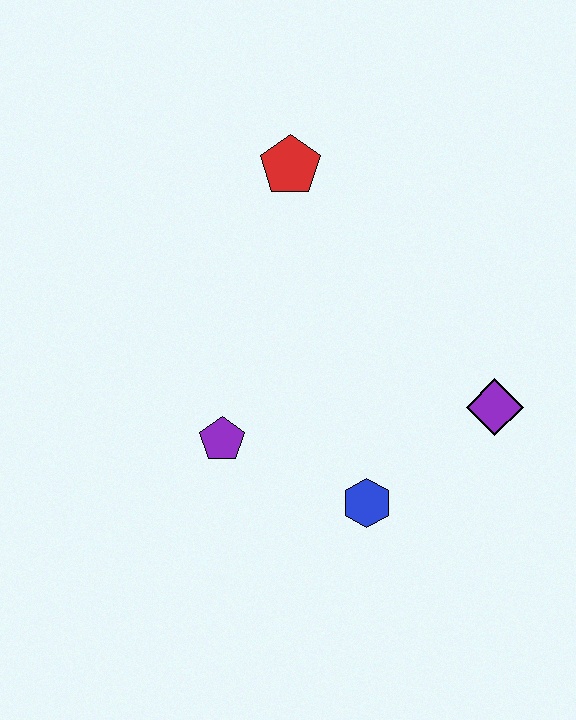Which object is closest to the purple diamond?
The blue hexagon is closest to the purple diamond.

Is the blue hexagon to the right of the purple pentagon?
Yes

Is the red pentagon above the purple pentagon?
Yes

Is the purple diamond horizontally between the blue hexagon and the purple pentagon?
No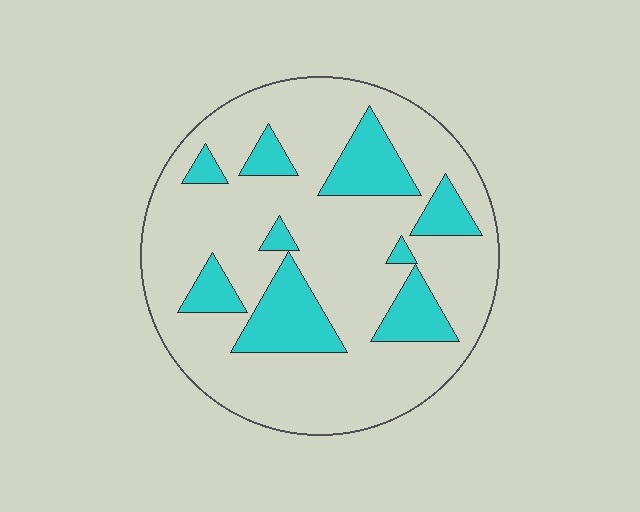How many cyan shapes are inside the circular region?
9.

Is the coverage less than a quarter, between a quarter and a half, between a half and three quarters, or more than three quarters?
Less than a quarter.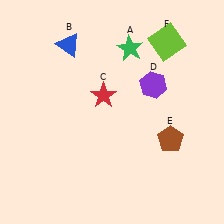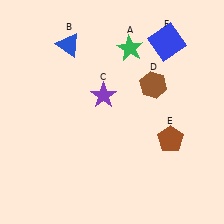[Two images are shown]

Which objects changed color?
C changed from red to purple. D changed from purple to brown. F changed from lime to blue.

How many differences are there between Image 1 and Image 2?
There are 3 differences between the two images.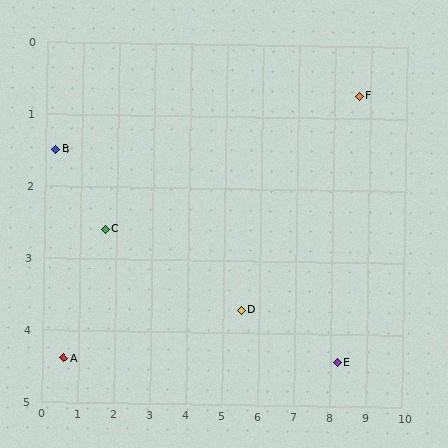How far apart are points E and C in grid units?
Points E and C are about 6.7 grid units apart.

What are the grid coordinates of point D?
Point D is at approximately (5.5, 3.7).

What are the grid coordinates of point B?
Point B is at approximately (0.3, 1.5).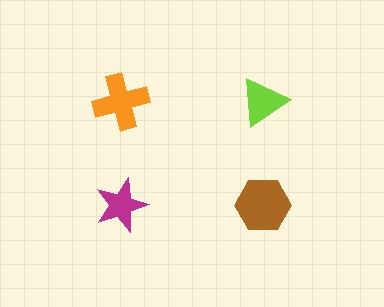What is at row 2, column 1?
A magenta star.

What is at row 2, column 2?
A brown hexagon.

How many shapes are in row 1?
2 shapes.